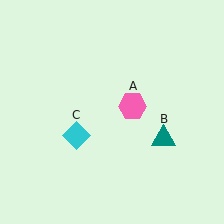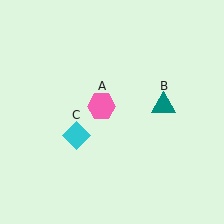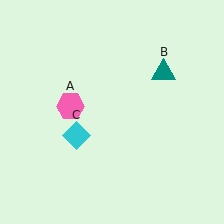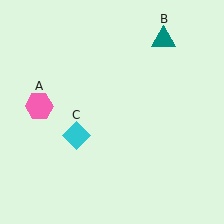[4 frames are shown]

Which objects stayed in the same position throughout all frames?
Cyan diamond (object C) remained stationary.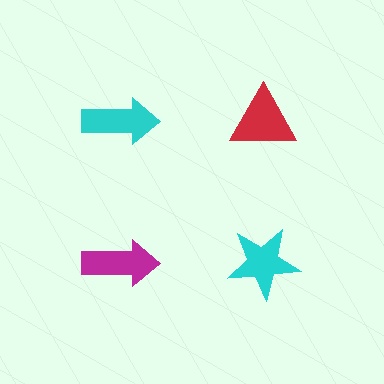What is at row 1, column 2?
A red triangle.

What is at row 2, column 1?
A magenta arrow.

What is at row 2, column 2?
A cyan star.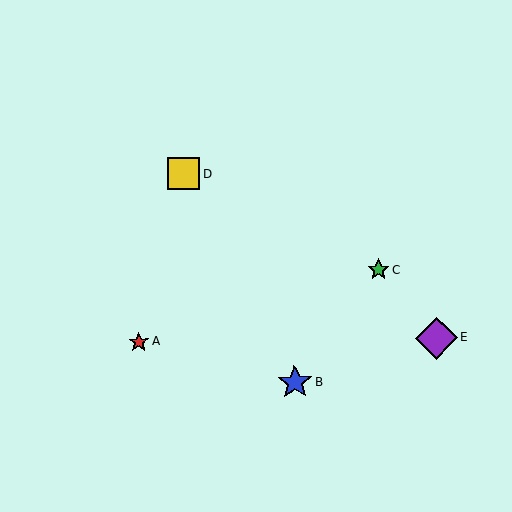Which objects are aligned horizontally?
Objects A, E are aligned horizontally.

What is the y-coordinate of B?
Object B is at y≈383.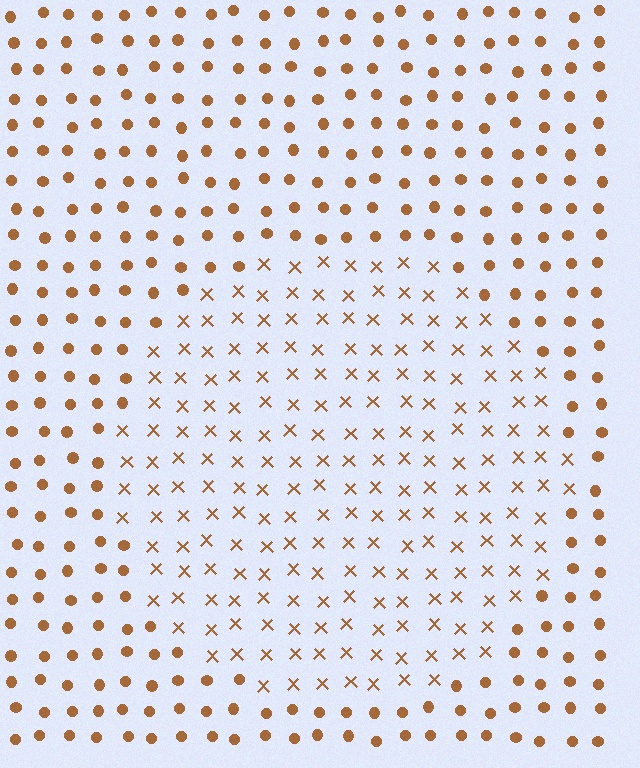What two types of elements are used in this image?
The image uses X marks inside the circle region and circles outside it.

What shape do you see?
I see a circle.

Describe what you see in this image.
The image is filled with small brown elements arranged in a uniform grid. A circle-shaped region contains X marks, while the surrounding area contains circles. The boundary is defined purely by the change in element shape.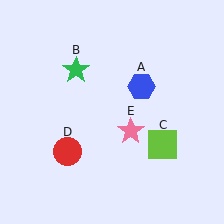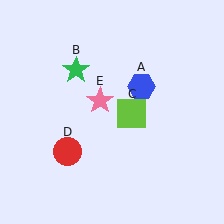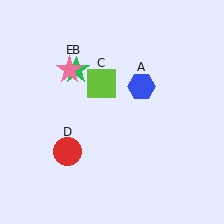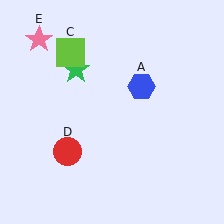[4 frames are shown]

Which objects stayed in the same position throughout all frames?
Blue hexagon (object A) and green star (object B) and red circle (object D) remained stationary.